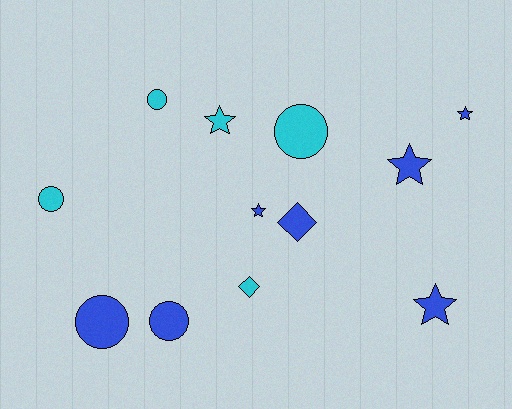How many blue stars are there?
There are 4 blue stars.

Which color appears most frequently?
Blue, with 7 objects.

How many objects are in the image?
There are 12 objects.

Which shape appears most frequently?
Star, with 5 objects.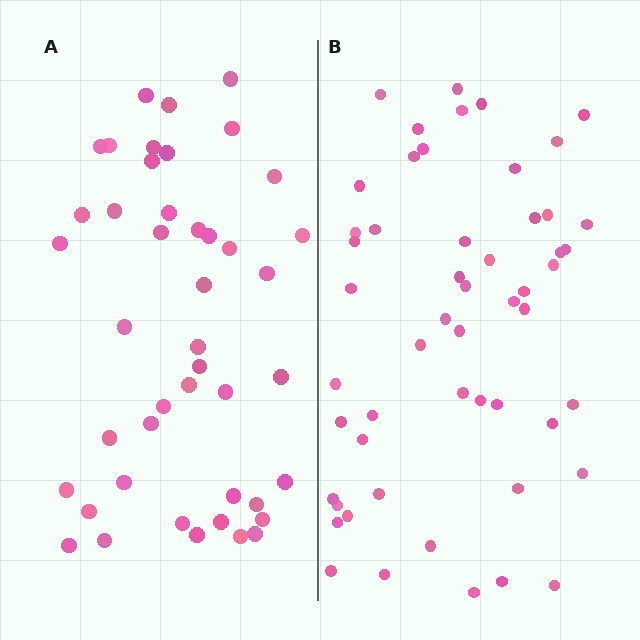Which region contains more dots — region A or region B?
Region B (the right region) has more dots.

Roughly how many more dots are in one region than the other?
Region B has roughly 8 or so more dots than region A.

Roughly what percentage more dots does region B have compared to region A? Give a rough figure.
About 20% more.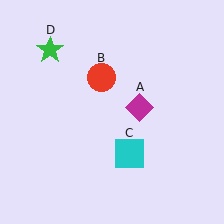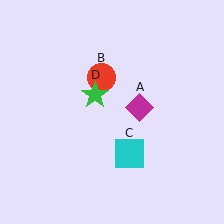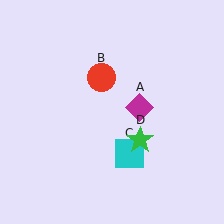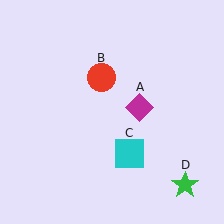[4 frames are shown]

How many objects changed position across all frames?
1 object changed position: green star (object D).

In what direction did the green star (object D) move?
The green star (object D) moved down and to the right.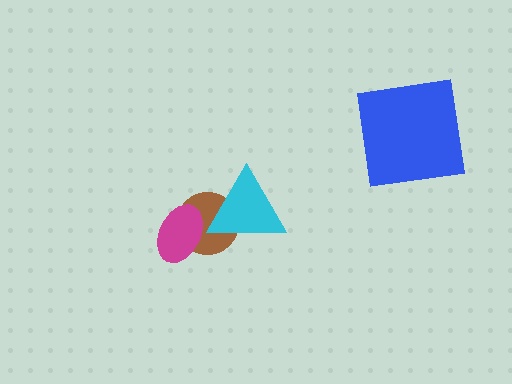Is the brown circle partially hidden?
Yes, it is partially covered by another shape.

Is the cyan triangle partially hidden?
No, no other shape covers it.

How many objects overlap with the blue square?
0 objects overlap with the blue square.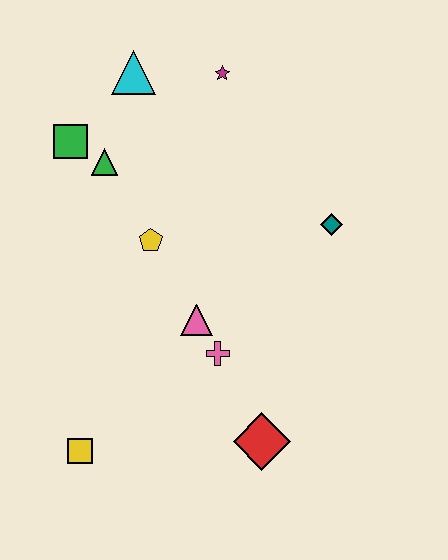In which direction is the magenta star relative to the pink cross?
The magenta star is above the pink cross.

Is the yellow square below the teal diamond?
Yes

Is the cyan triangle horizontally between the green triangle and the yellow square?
No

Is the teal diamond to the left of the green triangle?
No